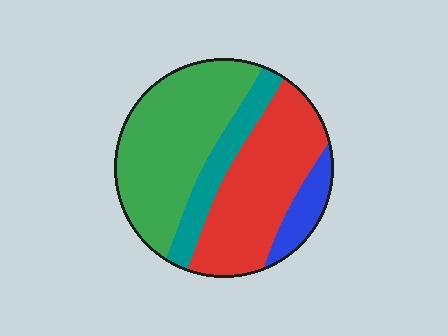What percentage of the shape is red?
Red takes up between a third and a half of the shape.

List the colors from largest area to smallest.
From largest to smallest: green, red, teal, blue.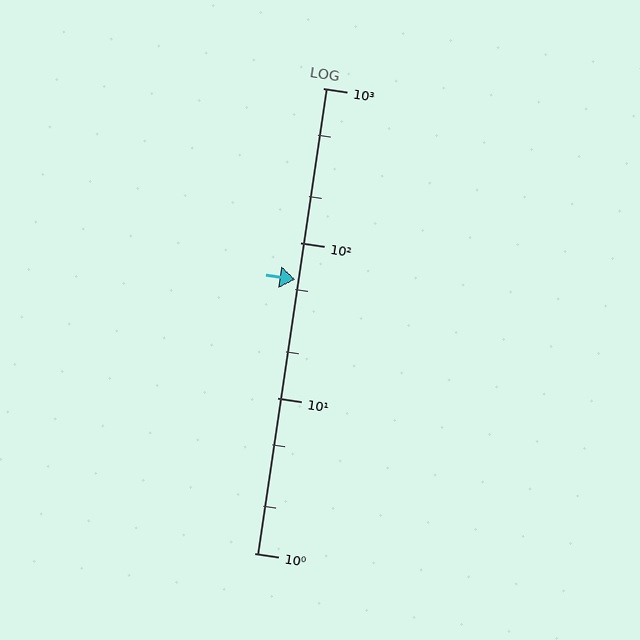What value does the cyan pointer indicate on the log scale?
The pointer indicates approximately 58.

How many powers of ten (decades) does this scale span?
The scale spans 3 decades, from 1 to 1000.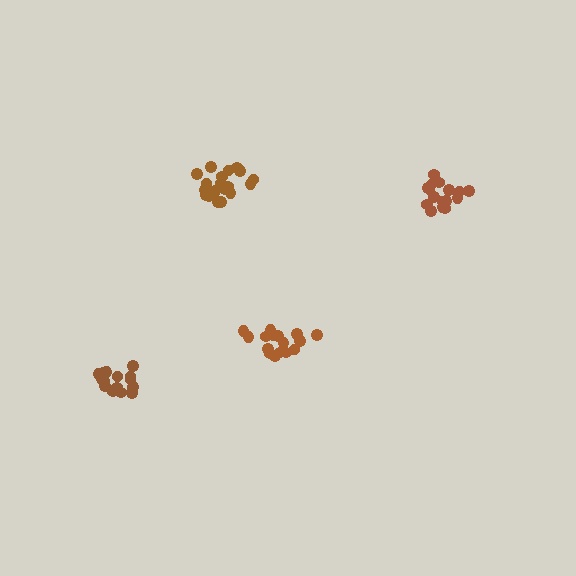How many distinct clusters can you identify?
There are 4 distinct clusters.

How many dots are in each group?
Group 1: 16 dots, Group 2: 16 dots, Group 3: 20 dots, Group 4: 15 dots (67 total).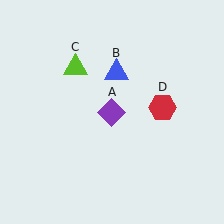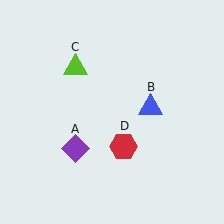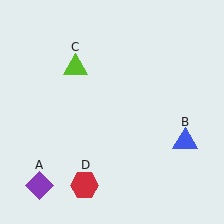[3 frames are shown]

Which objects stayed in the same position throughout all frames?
Lime triangle (object C) remained stationary.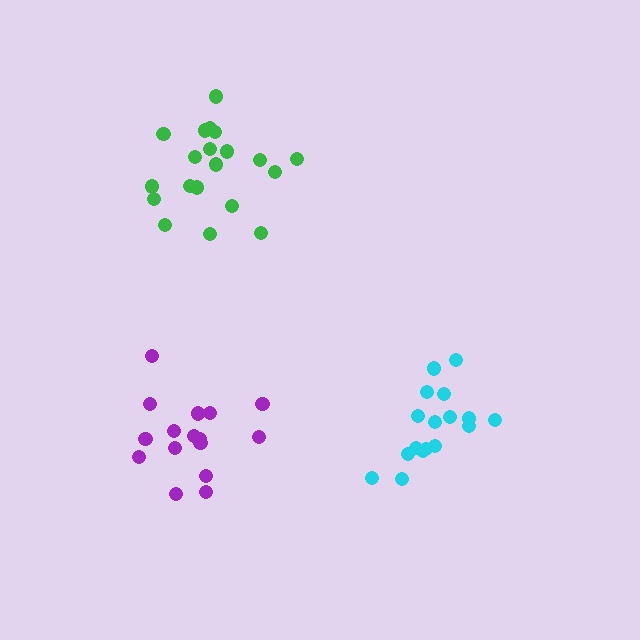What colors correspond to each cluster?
The clusters are colored: cyan, purple, green.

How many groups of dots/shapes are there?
There are 3 groups.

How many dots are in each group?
Group 1: 18 dots, Group 2: 16 dots, Group 3: 20 dots (54 total).